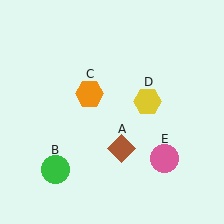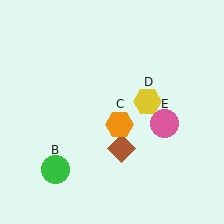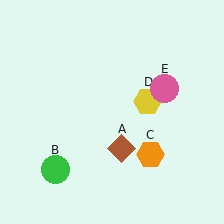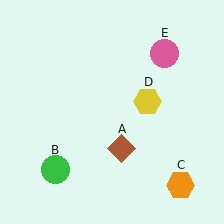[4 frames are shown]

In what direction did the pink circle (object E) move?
The pink circle (object E) moved up.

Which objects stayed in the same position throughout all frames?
Brown diamond (object A) and green circle (object B) and yellow hexagon (object D) remained stationary.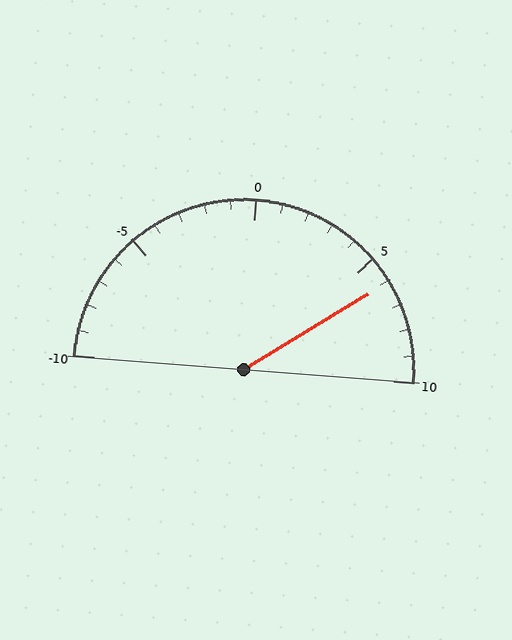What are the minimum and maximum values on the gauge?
The gauge ranges from -10 to 10.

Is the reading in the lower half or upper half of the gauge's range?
The reading is in the upper half of the range (-10 to 10).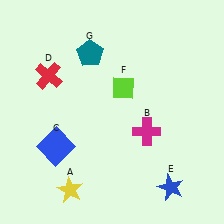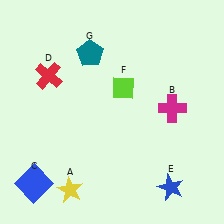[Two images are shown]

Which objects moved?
The objects that moved are: the magenta cross (B), the blue square (C).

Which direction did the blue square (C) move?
The blue square (C) moved down.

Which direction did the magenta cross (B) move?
The magenta cross (B) moved right.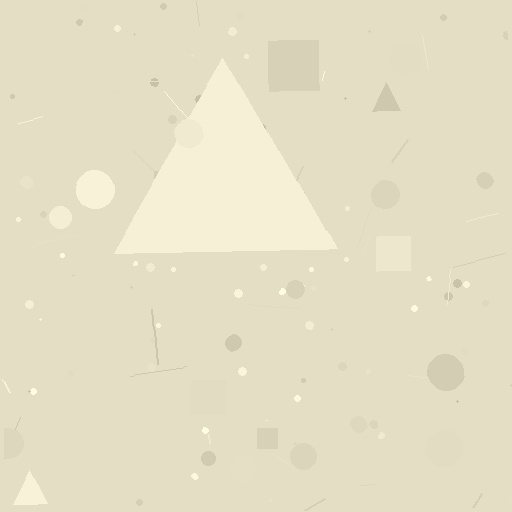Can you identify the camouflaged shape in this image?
The camouflaged shape is a triangle.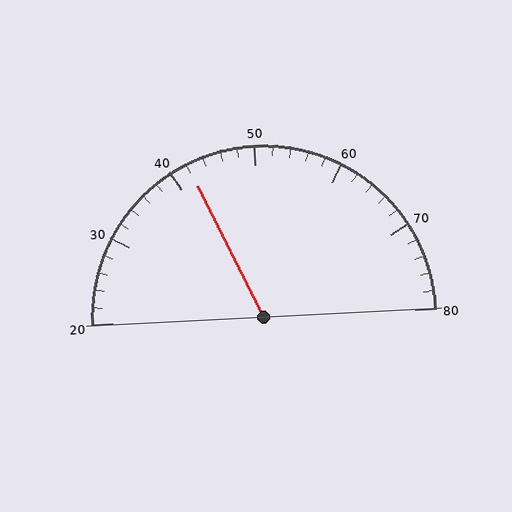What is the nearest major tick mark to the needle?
The nearest major tick mark is 40.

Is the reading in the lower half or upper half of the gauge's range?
The reading is in the lower half of the range (20 to 80).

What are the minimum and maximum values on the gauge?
The gauge ranges from 20 to 80.